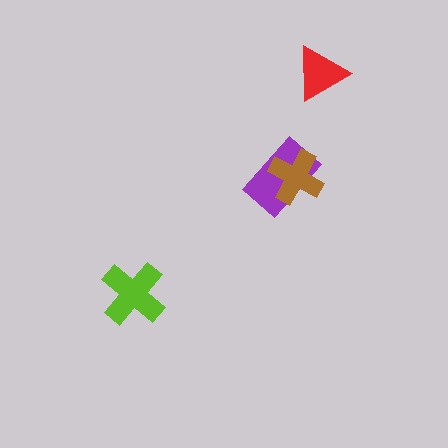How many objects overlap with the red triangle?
0 objects overlap with the red triangle.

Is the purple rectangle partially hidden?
Yes, it is partially covered by another shape.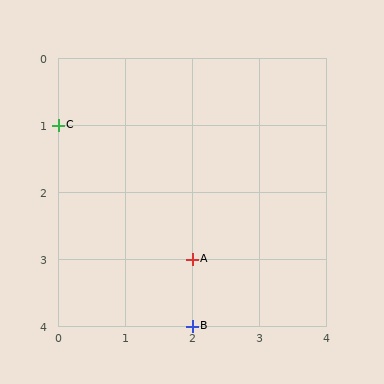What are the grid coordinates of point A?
Point A is at grid coordinates (2, 3).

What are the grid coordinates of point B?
Point B is at grid coordinates (2, 4).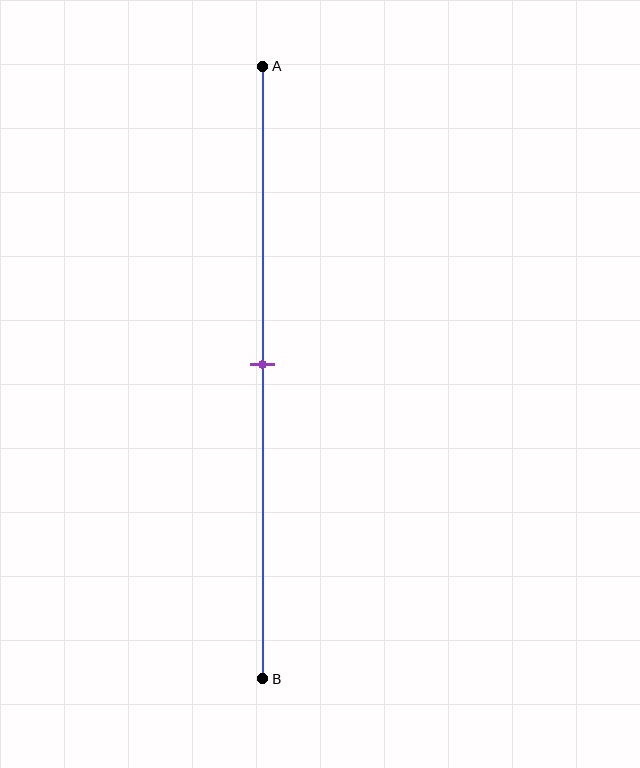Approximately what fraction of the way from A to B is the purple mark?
The purple mark is approximately 50% of the way from A to B.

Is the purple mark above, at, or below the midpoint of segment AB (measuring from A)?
The purple mark is approximately at the midpoint of segment AB.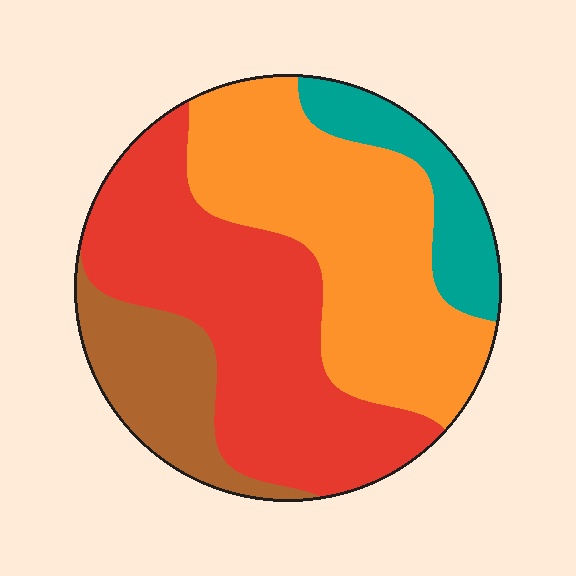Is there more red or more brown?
Red.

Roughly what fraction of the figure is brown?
Brown takes up about one eighth (1/8) of the figure.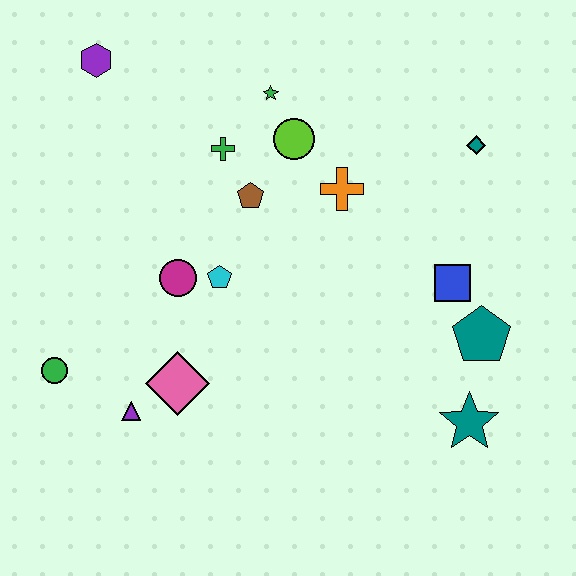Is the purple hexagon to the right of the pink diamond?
No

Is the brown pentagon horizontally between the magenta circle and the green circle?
No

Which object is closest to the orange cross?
The lime circle is closest to the orange cross.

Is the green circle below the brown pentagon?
Yes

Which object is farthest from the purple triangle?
The teal diamond is farthest from the purple triangle.